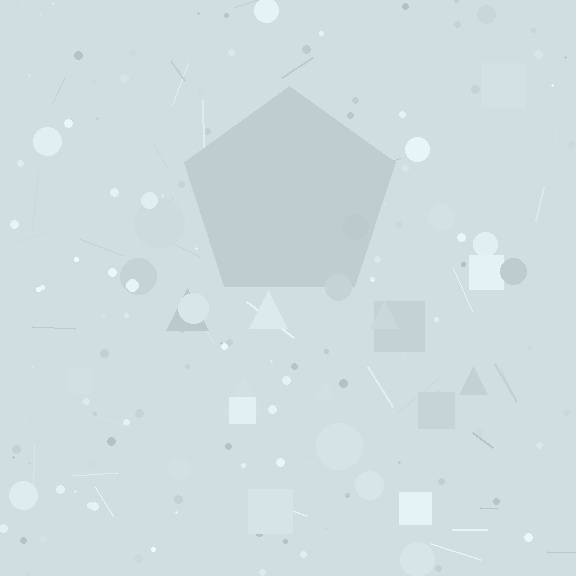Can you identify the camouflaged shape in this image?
The camouflaged shape is a pentagon.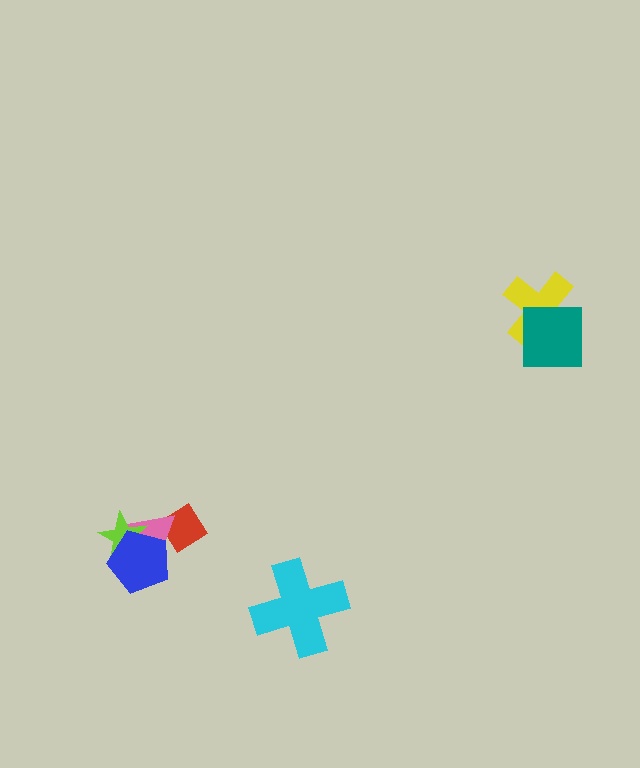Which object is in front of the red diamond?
The pink triangle is in front of the red diamond.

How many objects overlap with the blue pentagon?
2 objects overlap with the blue pentagon.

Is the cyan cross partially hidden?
No, no other shape covers it.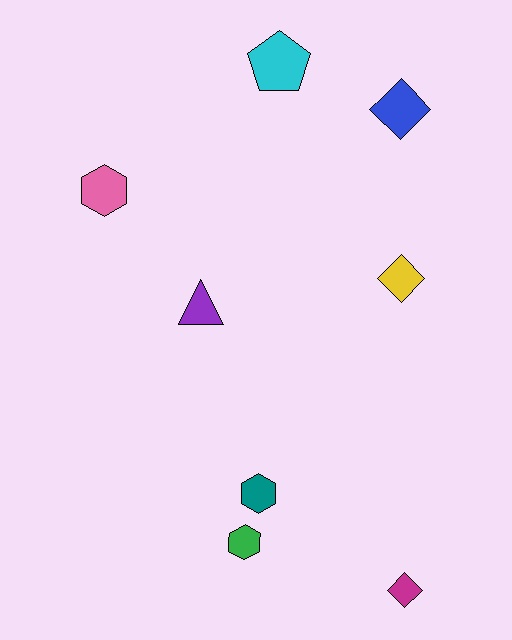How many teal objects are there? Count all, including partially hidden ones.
There is 1 teal object.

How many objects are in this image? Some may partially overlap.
There are 8 objects.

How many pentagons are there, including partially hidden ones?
There is 1 pentagon.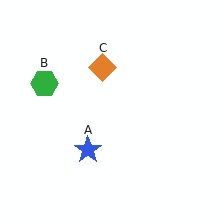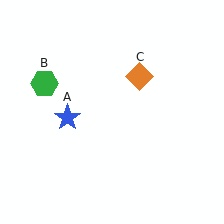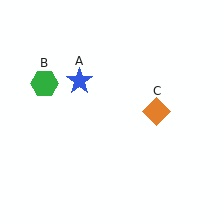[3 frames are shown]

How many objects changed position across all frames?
2 objects changed position: blue star (object A), orange diamond (object C).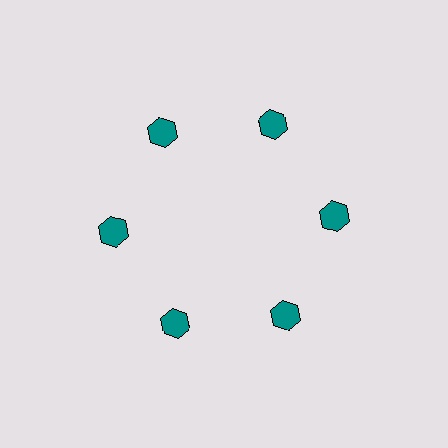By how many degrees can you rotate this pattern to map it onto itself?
The pattern maps onto itself every 60 degrees of rotation.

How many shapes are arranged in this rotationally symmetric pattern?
There are 6 shapes, arranged in 6 groups of 1.